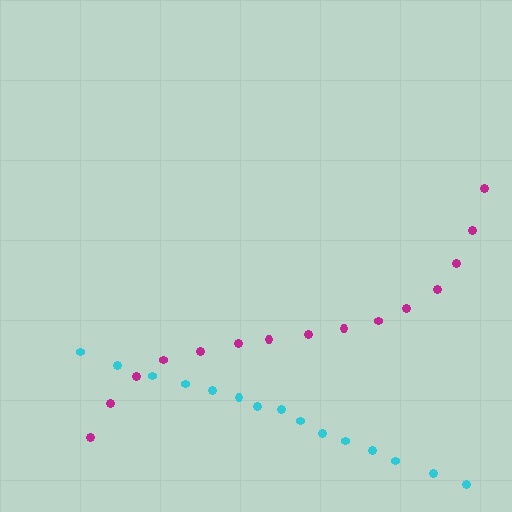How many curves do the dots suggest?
There are 2 distinct paths.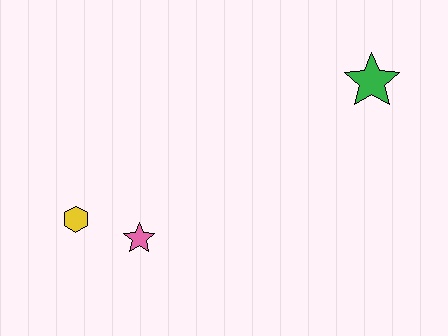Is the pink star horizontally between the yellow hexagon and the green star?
Yes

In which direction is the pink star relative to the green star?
The pink star is to the left of the green star.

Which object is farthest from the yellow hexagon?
The green star is farthest from the yellow hexagon.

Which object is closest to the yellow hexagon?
The pink star is closest to the yellow hexagon.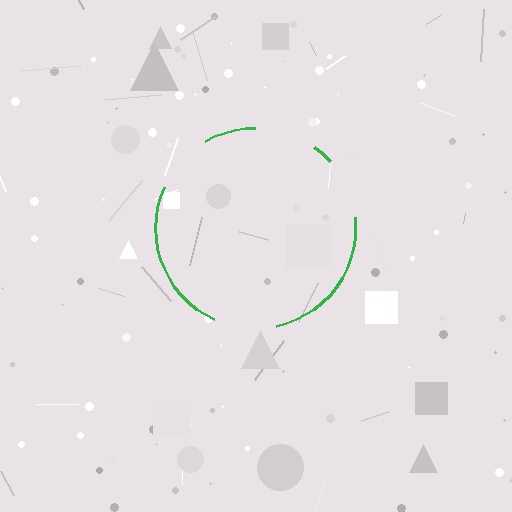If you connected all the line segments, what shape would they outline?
They would outline a circle.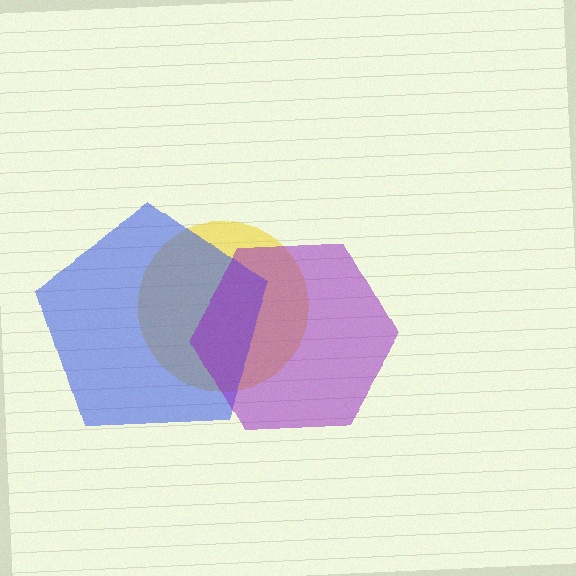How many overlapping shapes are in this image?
There are 3 overlapping shapes in the image.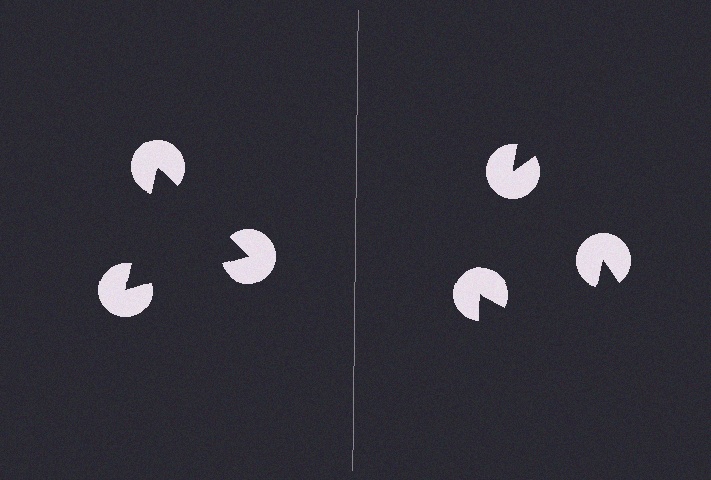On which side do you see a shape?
An illusory triangle appears on the left side. On the right side the wedge cuts are rotated, so no coherent shape forms.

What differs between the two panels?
The pac-man discs are positioned identically on both sides; only the wedge orientations differ. On the left they align to a triangle; on the right they are misaligned.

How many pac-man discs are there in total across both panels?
6 — 3 on each side.